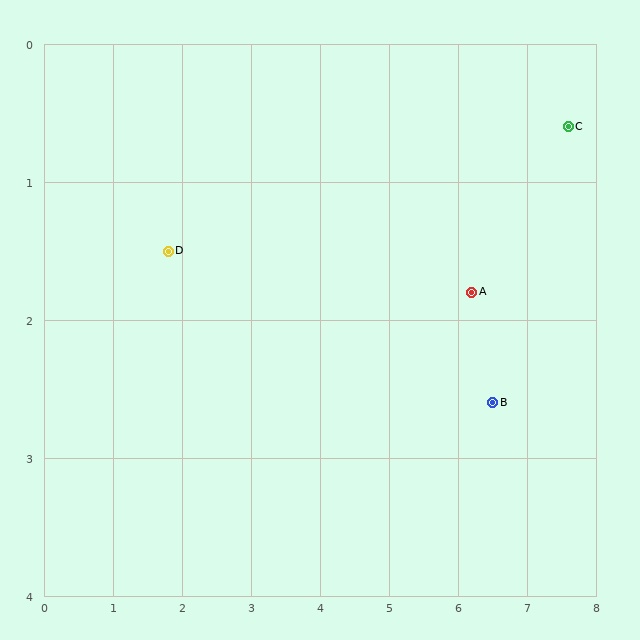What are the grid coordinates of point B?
Point B is at approximately (6.5, 2.6).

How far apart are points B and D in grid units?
Points B and D are about 4.8 grid units apart.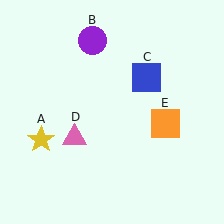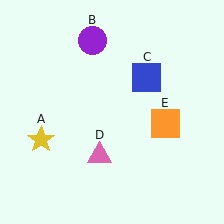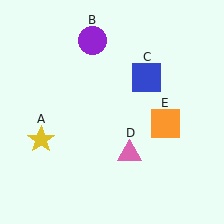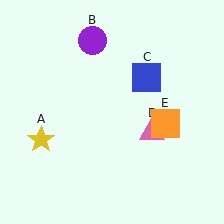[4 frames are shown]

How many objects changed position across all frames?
1 object changed position: pink triangle (object D).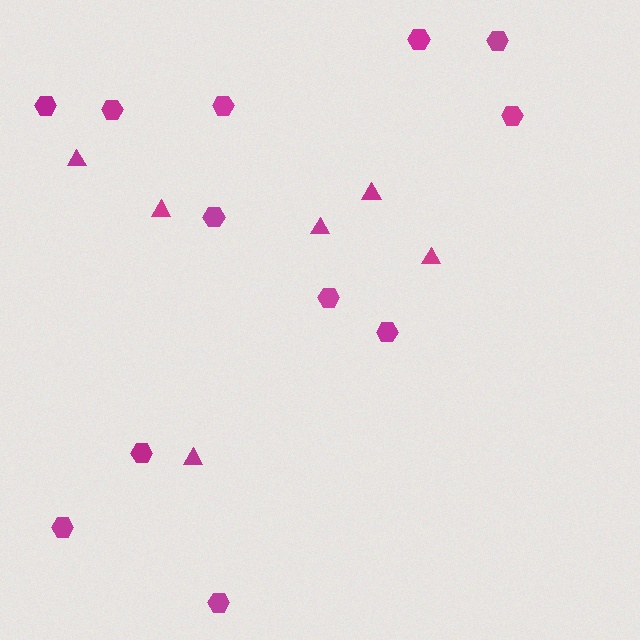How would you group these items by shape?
There are 2 groups: one group of triangles (6) and one group of hexagons (12).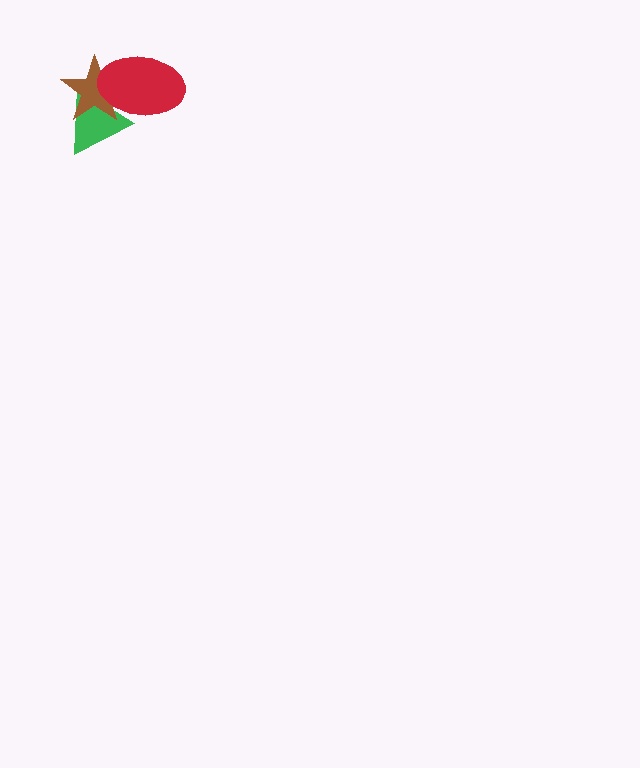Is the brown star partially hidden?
Yes, it is partially covered by another shape.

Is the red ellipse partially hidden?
No, no other shape covers it.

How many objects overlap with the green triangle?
2 objects overlap with the green triangle.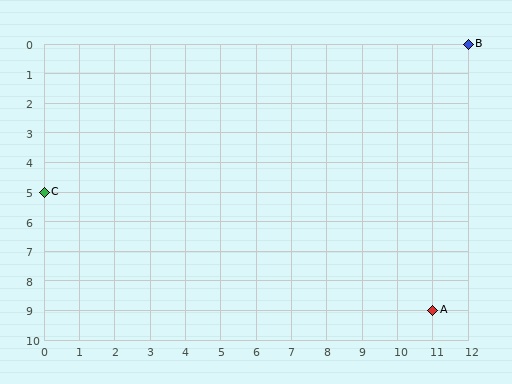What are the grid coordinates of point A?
Point A is at grid coordinates (11, 9).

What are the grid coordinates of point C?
Point C is at grid coordinates (0, 5).